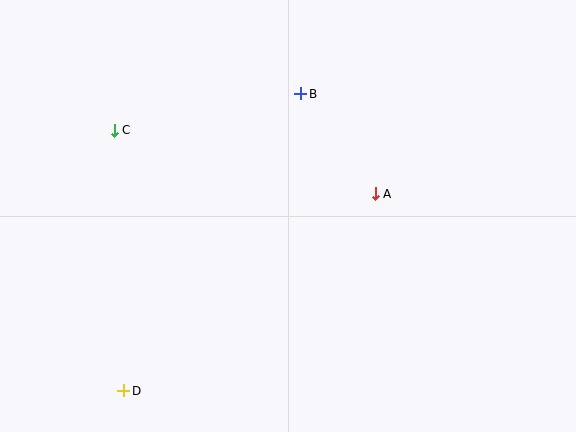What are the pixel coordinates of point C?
Point C is at (114, 130).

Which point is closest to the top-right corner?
Point A is closest to the top-right corner.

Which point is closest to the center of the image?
Point A at (375, 194) is closest to the center.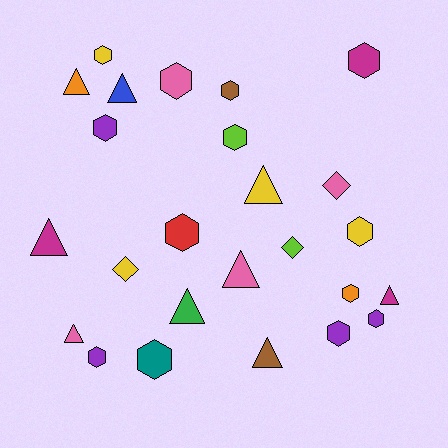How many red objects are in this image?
There is 1 red object.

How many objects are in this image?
There are 25 objects.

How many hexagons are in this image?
There are 13 hexagons.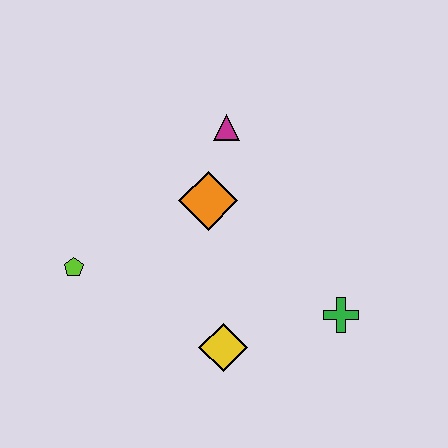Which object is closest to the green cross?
The yellow diamond is closest to the green cross.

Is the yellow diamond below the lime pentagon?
Yes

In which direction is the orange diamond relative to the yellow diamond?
The orange diamond is above the yellow diamond.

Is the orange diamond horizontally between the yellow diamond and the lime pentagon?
Yes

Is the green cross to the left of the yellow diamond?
No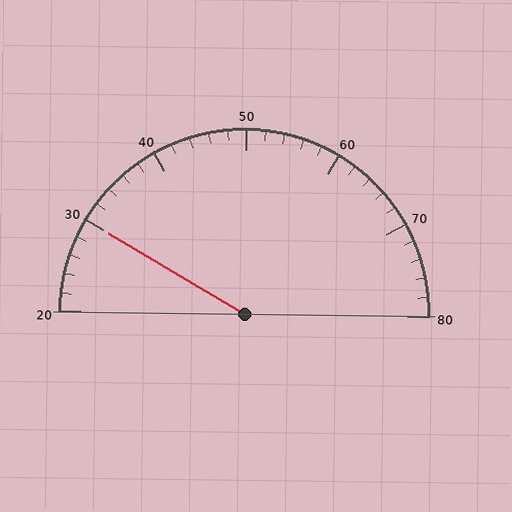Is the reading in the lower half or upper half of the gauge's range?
The reading is in the lower half of the range (20 to 80).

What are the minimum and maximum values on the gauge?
The gauge ranges from 20 to 80.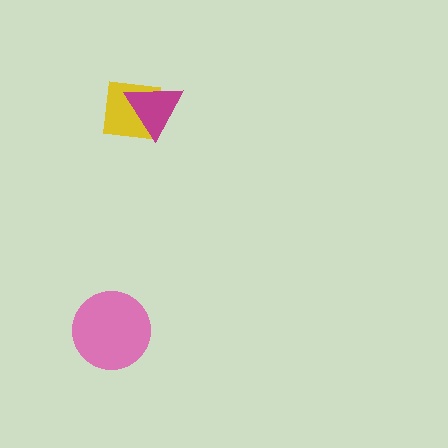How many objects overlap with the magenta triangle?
1 object overlaps with the magenta triangle.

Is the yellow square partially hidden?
Yes, it is partially covered by another shape.